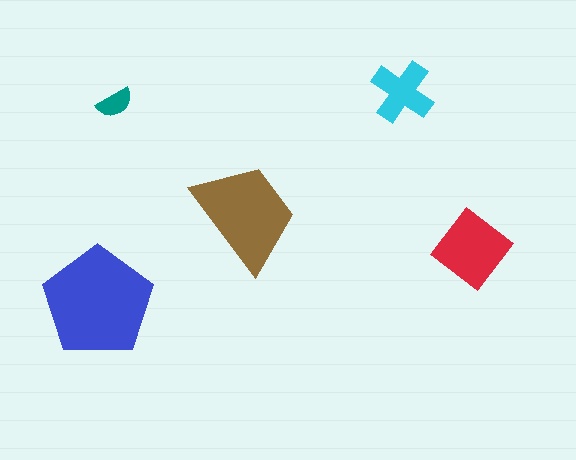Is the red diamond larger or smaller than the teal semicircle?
Larger.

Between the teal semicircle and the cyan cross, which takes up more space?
The cyan cross.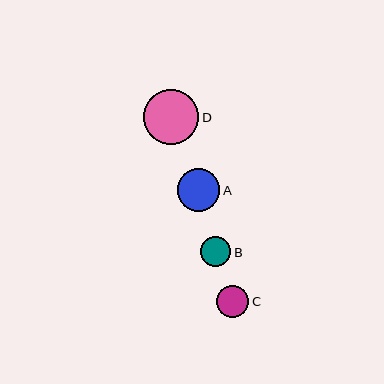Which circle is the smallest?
Circle B is the smallest with a size of approximately 30 pixels.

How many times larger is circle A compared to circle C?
Circle A is approximately 1.3 times the size of circle C.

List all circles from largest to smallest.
From largest to smallest: D, A, C, B.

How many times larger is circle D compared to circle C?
Circle D is approximately 1.7 times the size of circle C.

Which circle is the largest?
Circle D is the largest with a size of approximately 55 pixels.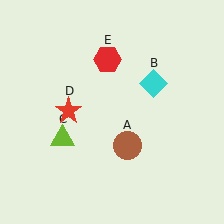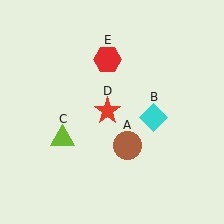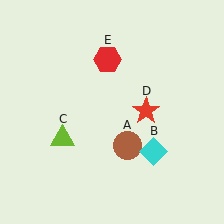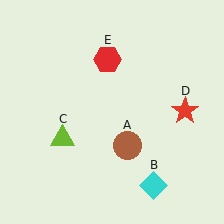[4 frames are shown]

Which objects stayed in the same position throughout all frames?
Brown circle (object A) and lime triangle (object C) and red hexagon (object E) remained stationary.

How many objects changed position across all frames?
2 objects changed position: cyan diamond (object B), red star (object D).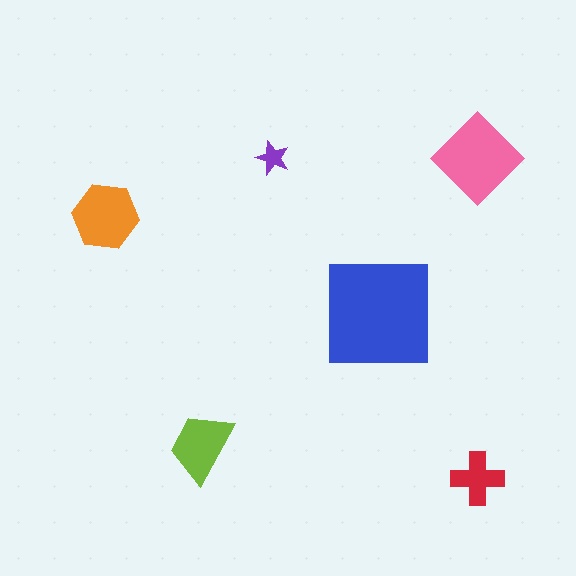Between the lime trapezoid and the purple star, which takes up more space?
The lime trapezoid.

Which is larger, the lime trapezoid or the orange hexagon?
The orange hexagon.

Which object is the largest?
The blue square.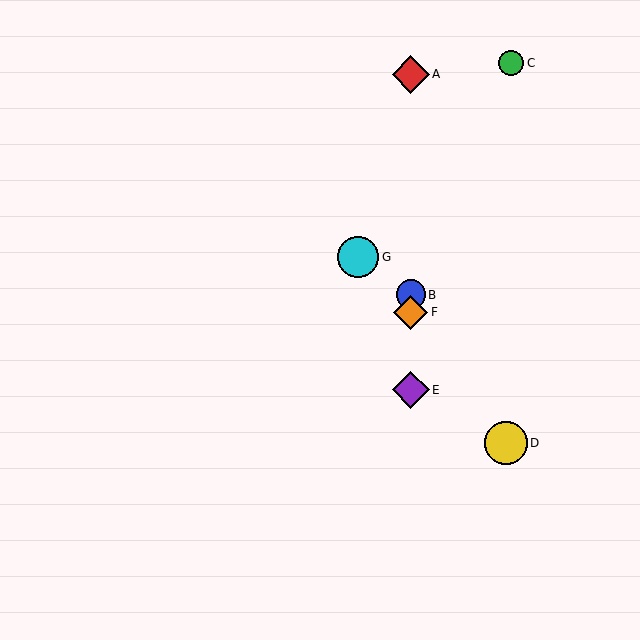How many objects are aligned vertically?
4 objects (A, B, E, F) are aligned vertically.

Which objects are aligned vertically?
Objects A, B, E, F are aligned vertically.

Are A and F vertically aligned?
Yes, both are at x≈411.